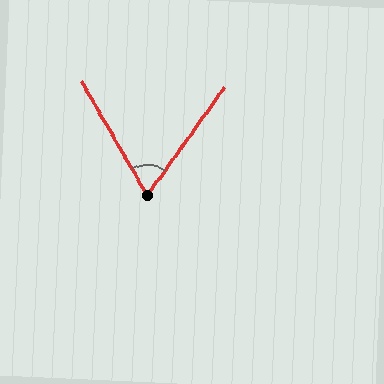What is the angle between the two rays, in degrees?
Approximately 65 degrees.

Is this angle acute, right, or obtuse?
It is acute.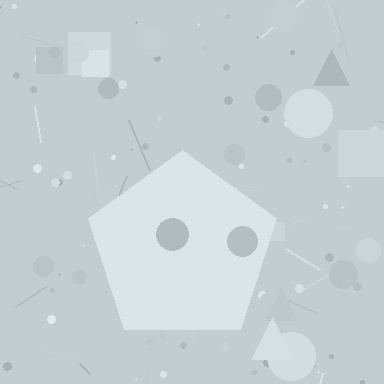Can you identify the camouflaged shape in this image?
The camouflaged shape is a pentagon.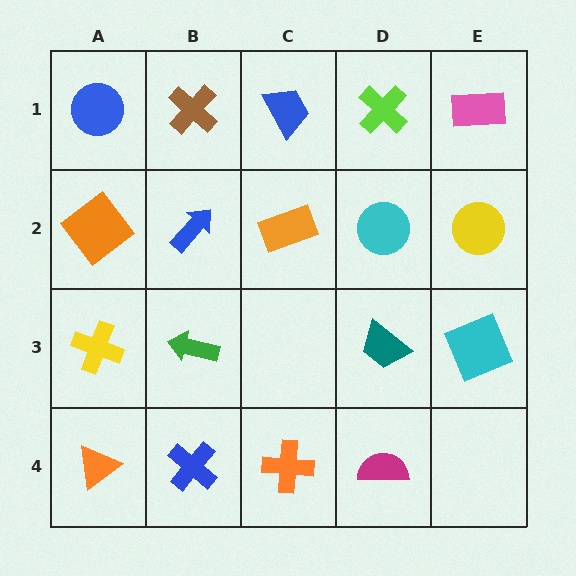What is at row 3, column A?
A yellow cross.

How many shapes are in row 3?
4 shapes.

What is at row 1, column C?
A blue trapezoid.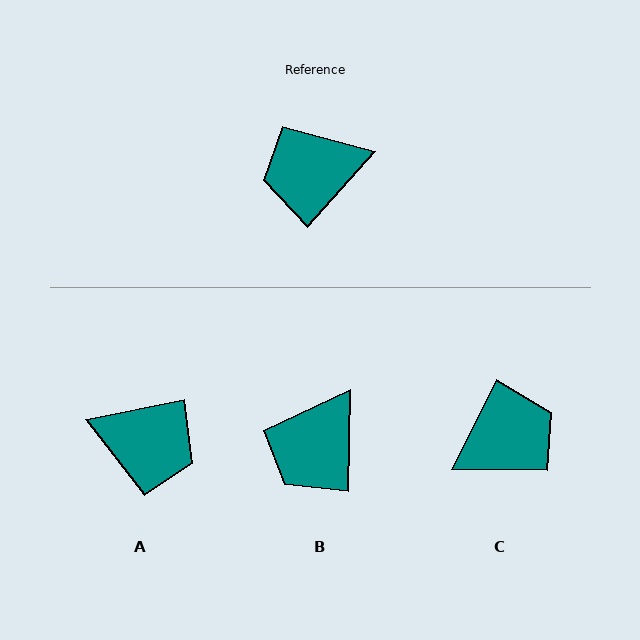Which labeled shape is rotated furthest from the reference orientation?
C, about 165 degrees away.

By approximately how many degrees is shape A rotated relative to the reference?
Approximately 143 degrees counter-clockwise.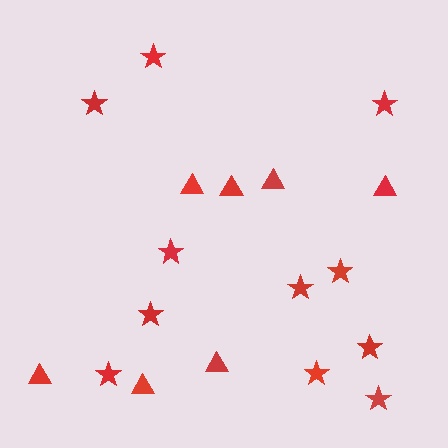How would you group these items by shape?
There are 2 groups: one group of triangles (7) and one group of stars (11).